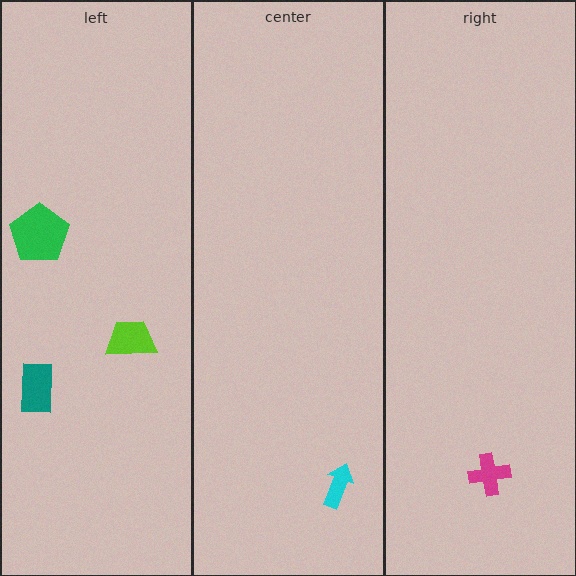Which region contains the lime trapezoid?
The left region.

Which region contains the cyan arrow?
The center region.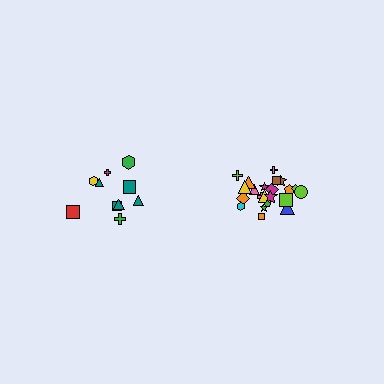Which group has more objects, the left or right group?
The right group.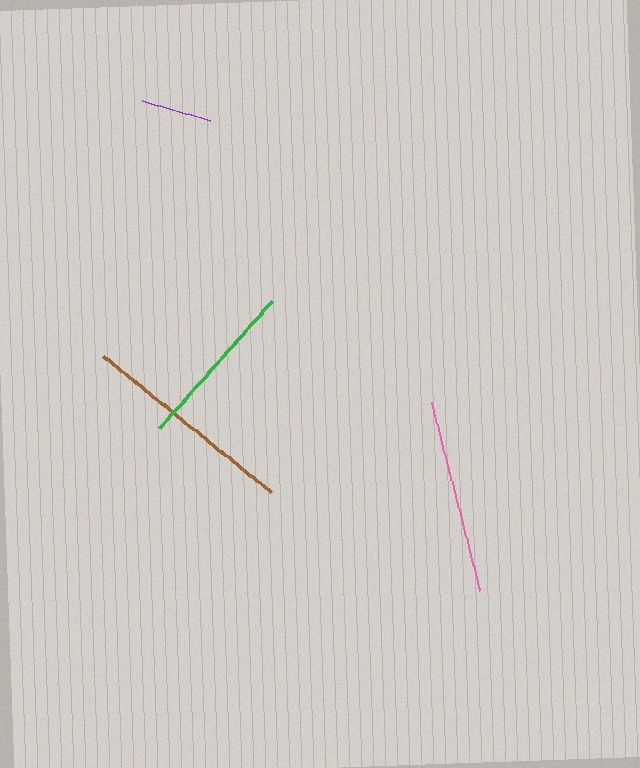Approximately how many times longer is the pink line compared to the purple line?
The pink line is approximately 2.8 times the length of the purple line.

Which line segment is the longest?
The brown line is the longest at approximately 215 pixels.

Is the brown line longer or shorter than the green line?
The brown line is longer than the green line.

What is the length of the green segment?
The green segment is approximately 169 pixels long.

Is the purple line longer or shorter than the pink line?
The pink line is longer than the purple line.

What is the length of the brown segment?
The brown segment is approximately 215 pixels long.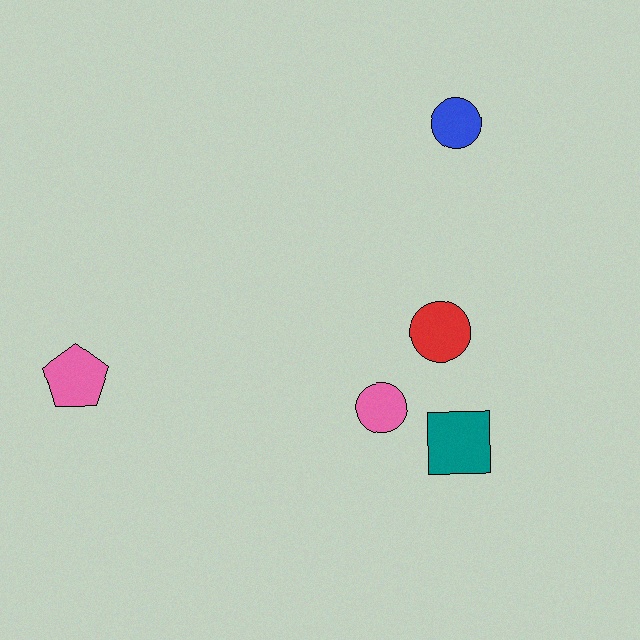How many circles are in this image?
There are 3 circles.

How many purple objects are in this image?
There are no purple objects.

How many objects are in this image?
There are 5 objects.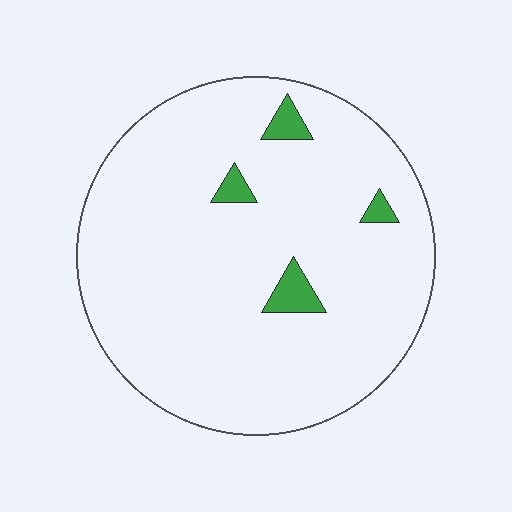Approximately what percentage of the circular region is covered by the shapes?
Approximately 5%.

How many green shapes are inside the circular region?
4.